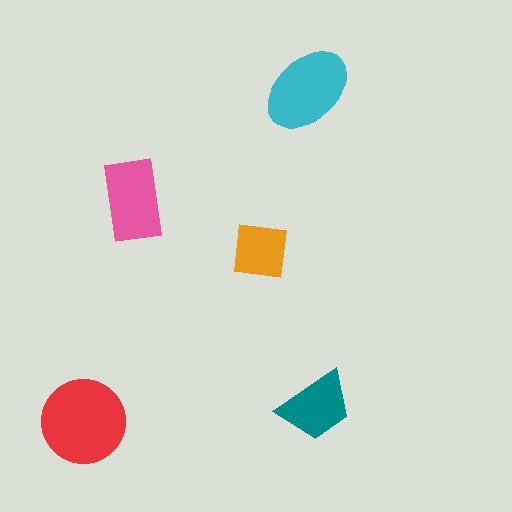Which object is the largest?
The red circle.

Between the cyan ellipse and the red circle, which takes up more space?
The red circle.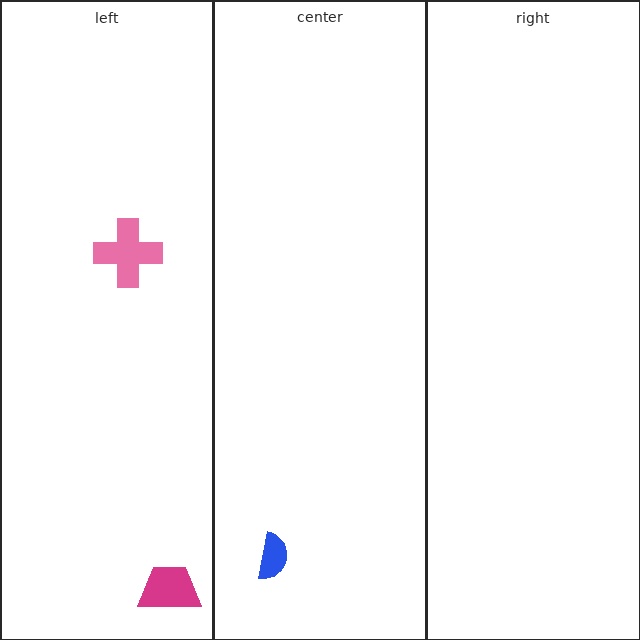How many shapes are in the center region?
1.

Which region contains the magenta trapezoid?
The left region.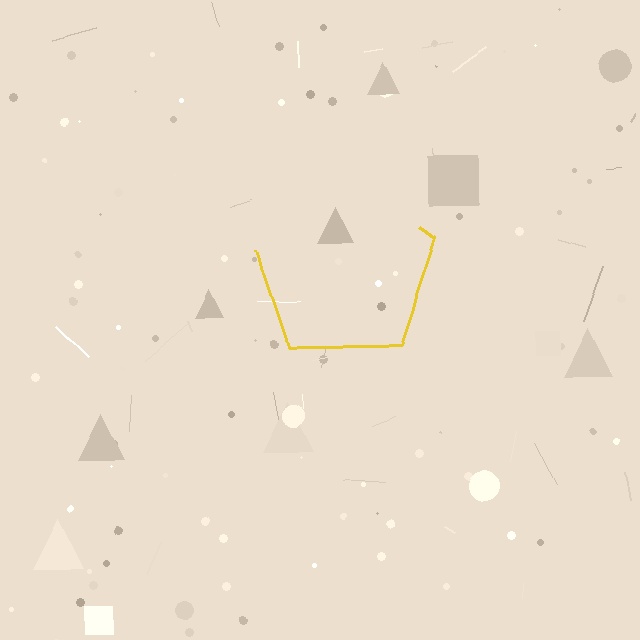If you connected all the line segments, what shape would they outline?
They would outline a pentagon.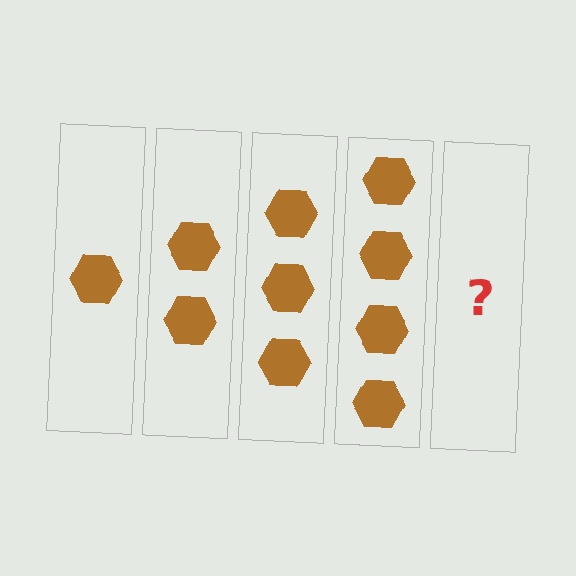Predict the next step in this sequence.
The next step is 5 hexagons.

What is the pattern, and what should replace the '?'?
The pattern is that each step adds one more hexagon. The '?' should be 5 hexagons.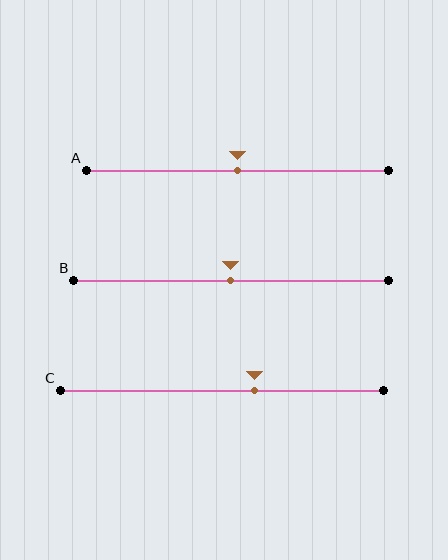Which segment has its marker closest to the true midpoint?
Segment A has its marker closest to the true midpoint.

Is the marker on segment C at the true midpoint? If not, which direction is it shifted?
No, the marker on segment C is shifted to the right by about 10% of the segment length.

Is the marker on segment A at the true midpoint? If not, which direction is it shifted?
Yes, the marker on segment A is at the true midpoint.